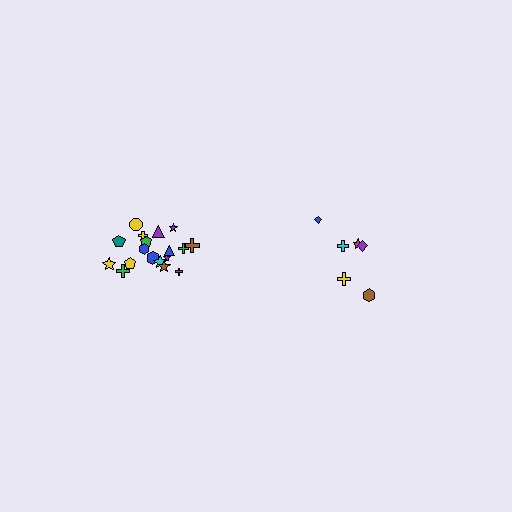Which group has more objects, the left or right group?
The left group.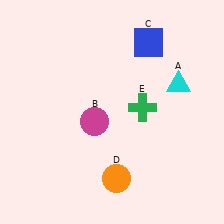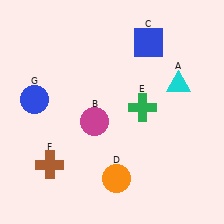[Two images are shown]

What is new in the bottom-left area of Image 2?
A brown cross (F) was added in the bottom-left area of Image 2.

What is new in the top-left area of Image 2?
A blue circle (G) was added in the top-left area of Image 2.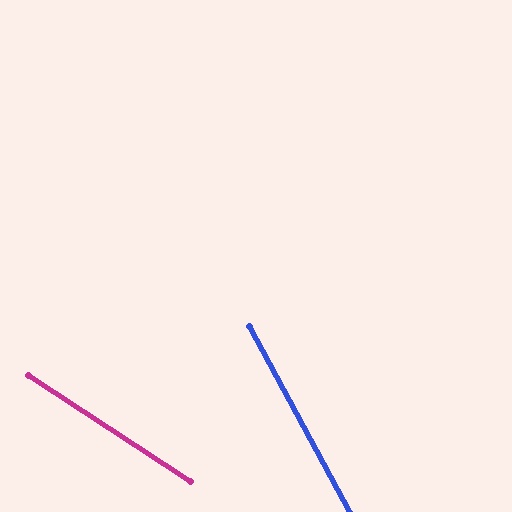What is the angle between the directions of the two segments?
Approximately 28 degrees.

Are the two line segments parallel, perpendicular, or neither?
Neither parallel nor perpendicular — they differ by about 28°.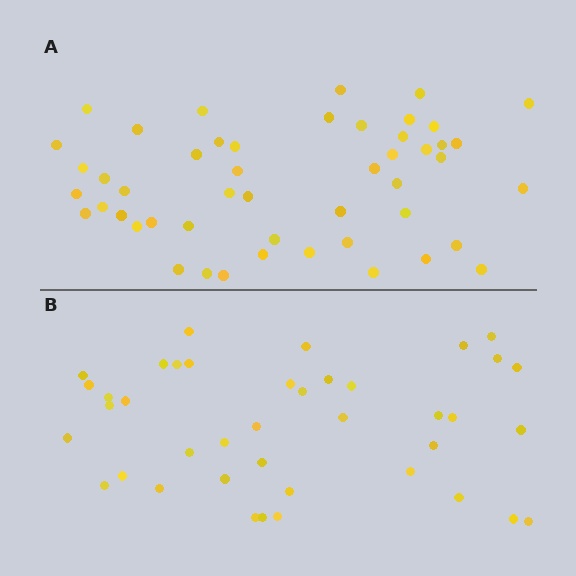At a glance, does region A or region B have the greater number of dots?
Region A (the top region) has more dots.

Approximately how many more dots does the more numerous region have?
Region A has roughly 8 or so more dots than region B.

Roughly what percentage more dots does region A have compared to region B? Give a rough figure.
About 20% more.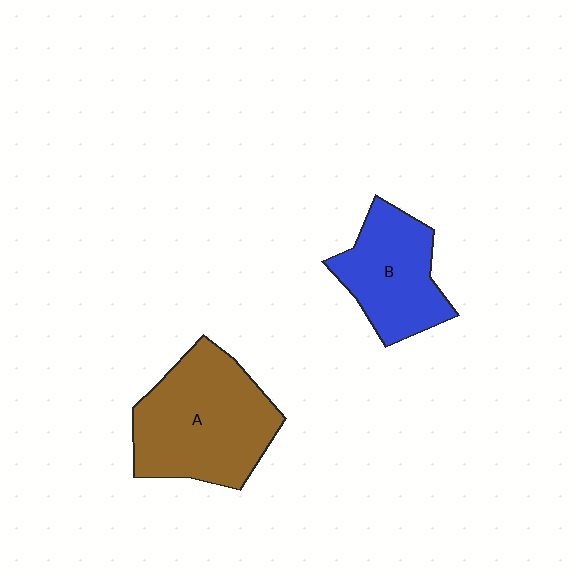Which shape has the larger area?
Shape A (brown).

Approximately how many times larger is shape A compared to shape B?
Approximately 1.5 times.